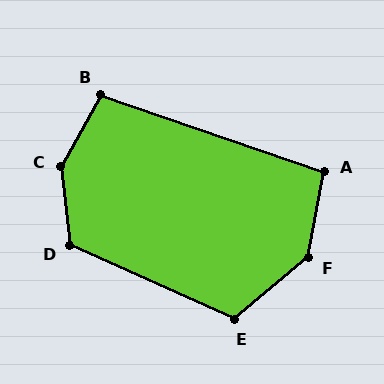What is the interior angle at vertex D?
Approximately 120 degrees (obtuse).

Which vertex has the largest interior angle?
C, at approximately 145 degrees.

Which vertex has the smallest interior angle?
A, at approximately 99 degrees.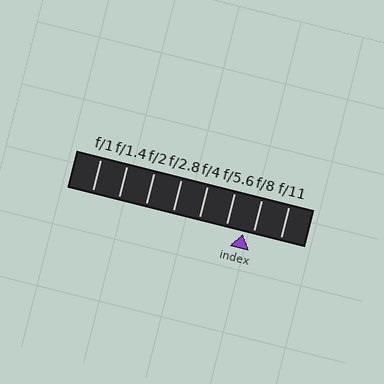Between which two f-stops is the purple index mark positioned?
The index mark is between f/5.6 and f/8.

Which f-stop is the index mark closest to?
The index mark is closest to f/8.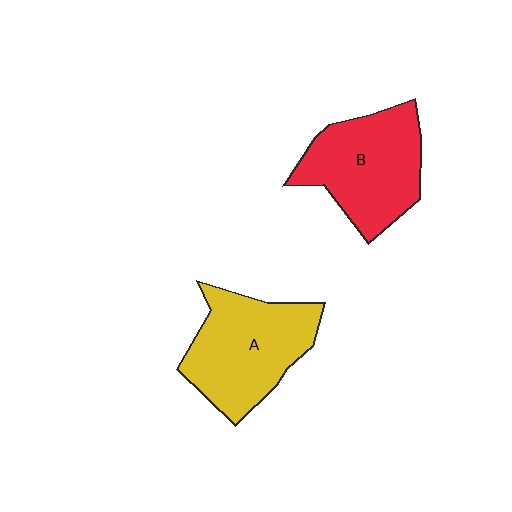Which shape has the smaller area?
Shape B (red).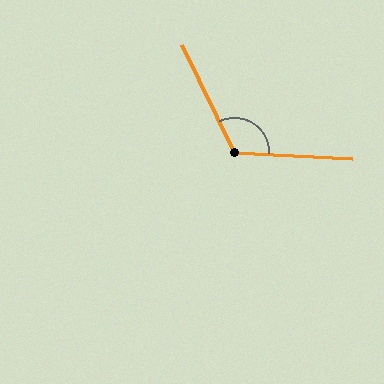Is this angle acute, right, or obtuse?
It is obtuse.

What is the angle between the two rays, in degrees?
Approximately 119 degrees.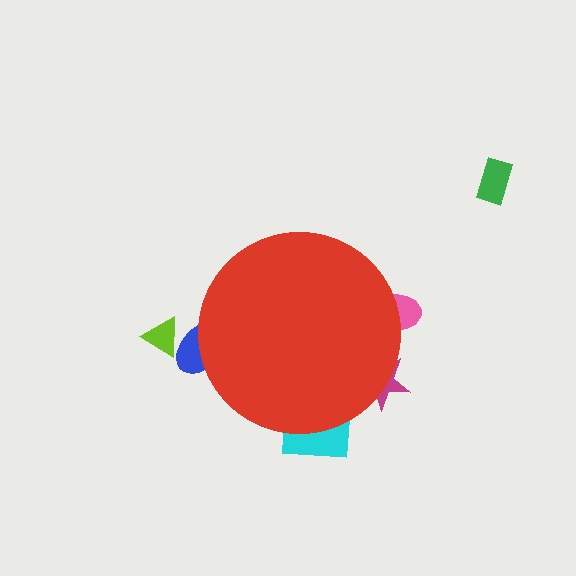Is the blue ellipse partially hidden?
Yes, the blue ellipse is partially hidden behind the red circle.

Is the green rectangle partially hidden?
No, the green rectangle is fully visible.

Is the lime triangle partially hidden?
No, the lime triangle is fully visible.